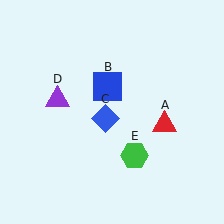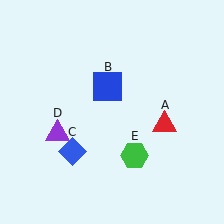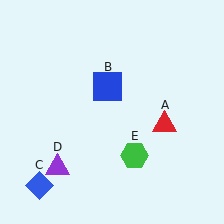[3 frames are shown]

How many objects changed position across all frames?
2 objects changed position: blue diamond (object C), purple triangle (object D).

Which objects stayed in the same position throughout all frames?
Red triangle (object A) and blue square (object B) and green hexagon (object E) remained stationary.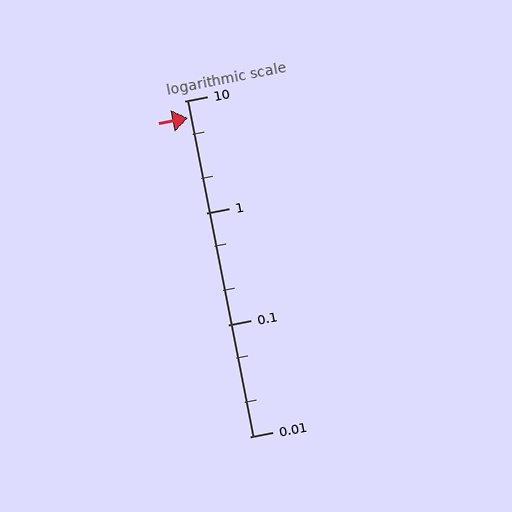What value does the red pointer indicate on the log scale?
The pointer indicates approximately 7.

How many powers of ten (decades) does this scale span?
The scale spans 3 decades, from 0.01 to 10.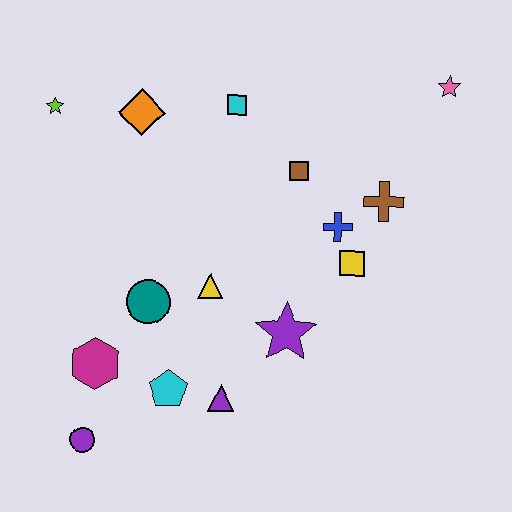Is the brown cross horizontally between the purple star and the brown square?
No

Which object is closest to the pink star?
The brown cross is closest to the pink star.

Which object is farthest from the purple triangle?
The pink star is farthest from the purple triangle.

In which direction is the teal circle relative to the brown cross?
The teal circle is to the left of the brown cross.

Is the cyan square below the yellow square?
No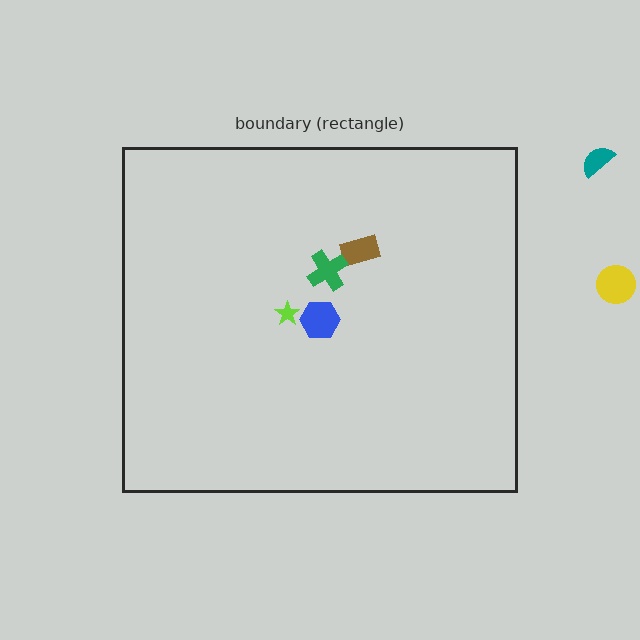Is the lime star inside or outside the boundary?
Inside.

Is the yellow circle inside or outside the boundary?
Outside.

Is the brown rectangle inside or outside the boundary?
Inside.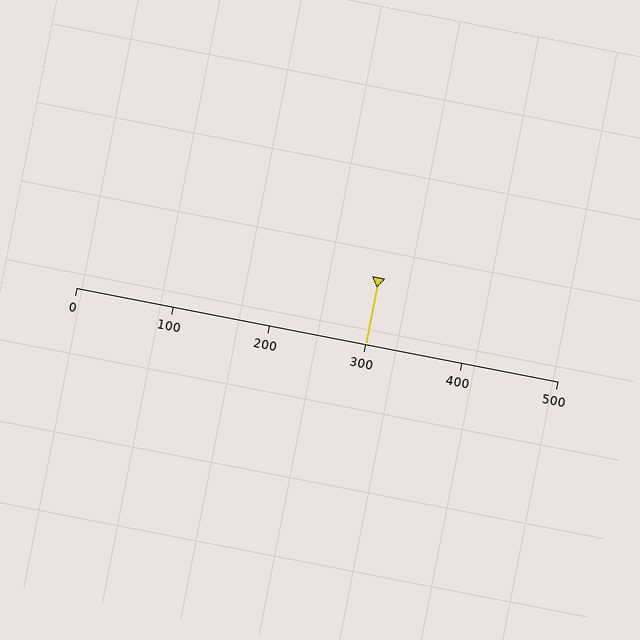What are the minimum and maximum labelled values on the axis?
The axis runs from 0 to 500.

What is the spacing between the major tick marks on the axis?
The major ticks are spaced 100 apart.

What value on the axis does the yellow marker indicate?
The marker indicates approximately 300.